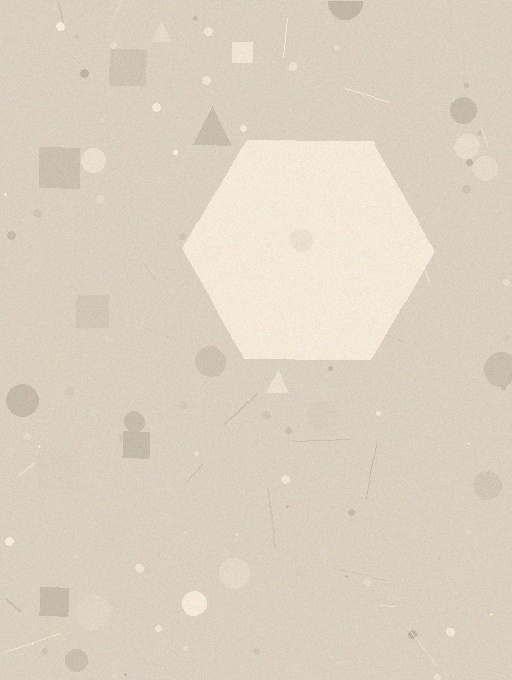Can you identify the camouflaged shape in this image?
The camouflaged shape is a hexagon.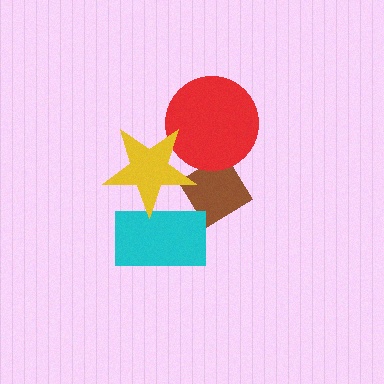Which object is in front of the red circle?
The yellow star is in front of the red circle.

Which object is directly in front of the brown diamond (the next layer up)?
The cyan rectangle is directly in front of the brown diamond.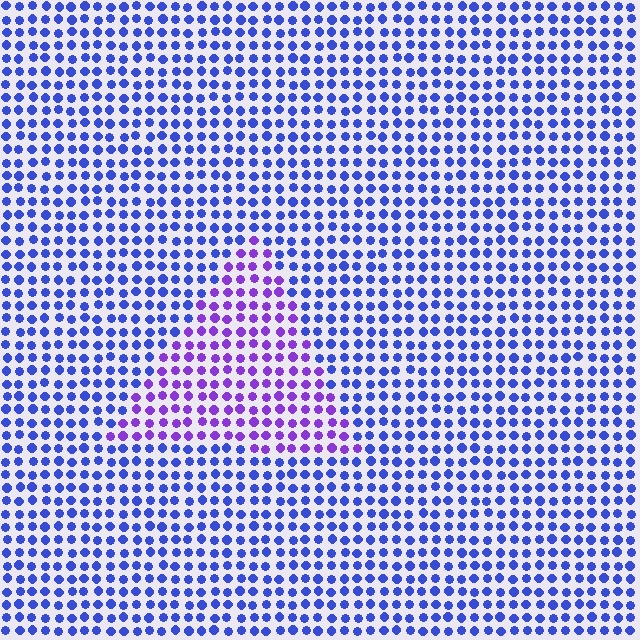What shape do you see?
I see a triangle.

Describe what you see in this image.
The image is filled with small blue elements in a uniform arrangement. A triangle-shaped region is visible where the elements are tinted to a slightly different hue, forming a subtle color boundary.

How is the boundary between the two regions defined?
The boundary is defined purely by a slight shift in hue (about 40 degrees). Spacing, size, and orientation are identical on both sides.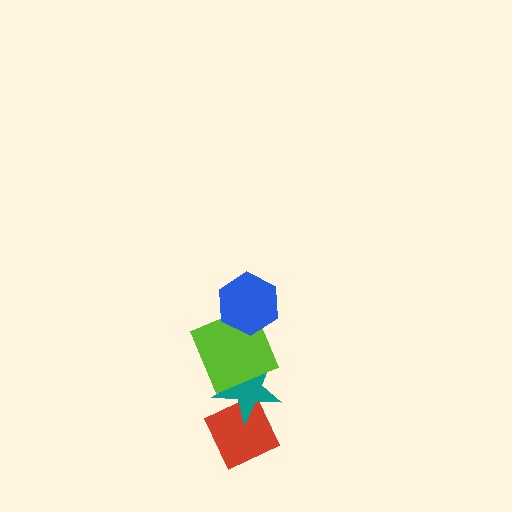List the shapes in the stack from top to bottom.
From top to bottom: the blue hexagon, the lime square, the teal star, the red diamond.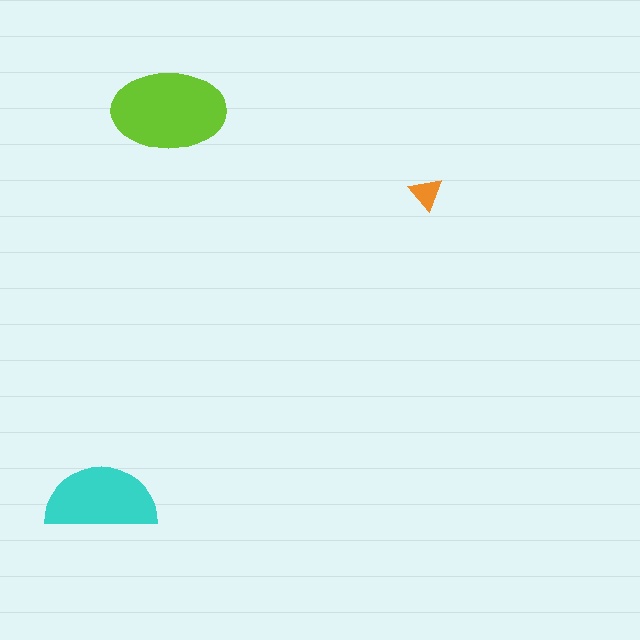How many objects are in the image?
There are 3 objects in the image.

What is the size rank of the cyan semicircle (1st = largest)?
2nd.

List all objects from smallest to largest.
The orange triangle, the cyan semicircle, the lime ellipse.